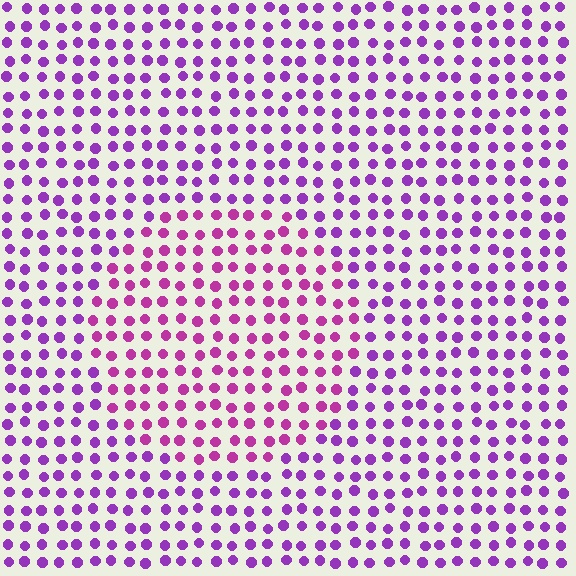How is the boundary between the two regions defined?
The boundary is defined purely by a slight shift in hue (about 29 degrees). Spacing, size, and orientation are identical on both sides.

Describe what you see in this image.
The image is filled with small purple elements in a uniform arrangement. A circle-shaped region is visible where the elements are tinted to a slightly different hue, forming a subtle color boundary.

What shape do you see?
I see a circle.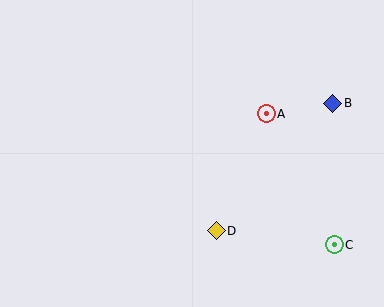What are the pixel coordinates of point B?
Point B is at (333, 103).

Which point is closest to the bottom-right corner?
Point C is closest to the bottom-right corner.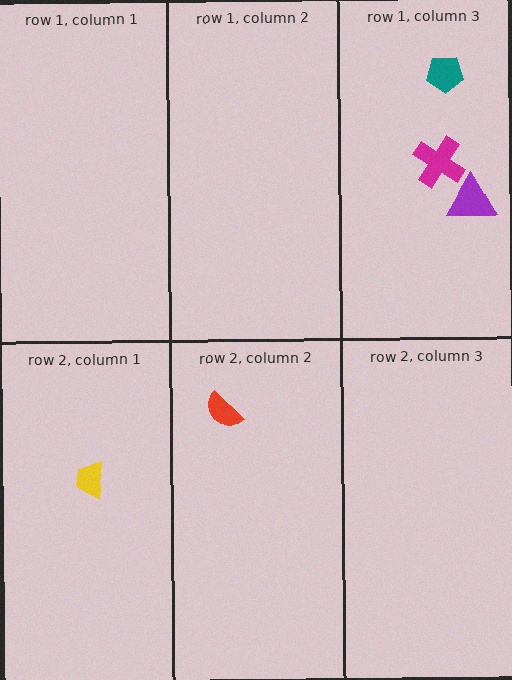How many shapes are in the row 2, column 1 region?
1.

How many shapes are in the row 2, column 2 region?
1.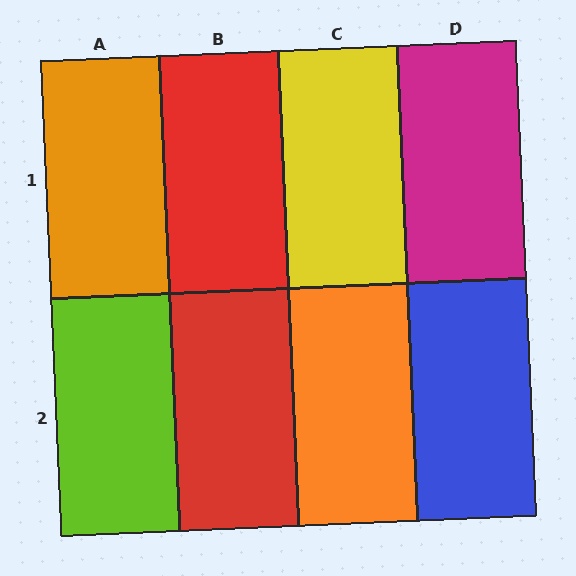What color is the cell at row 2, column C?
Orange.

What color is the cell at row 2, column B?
Red.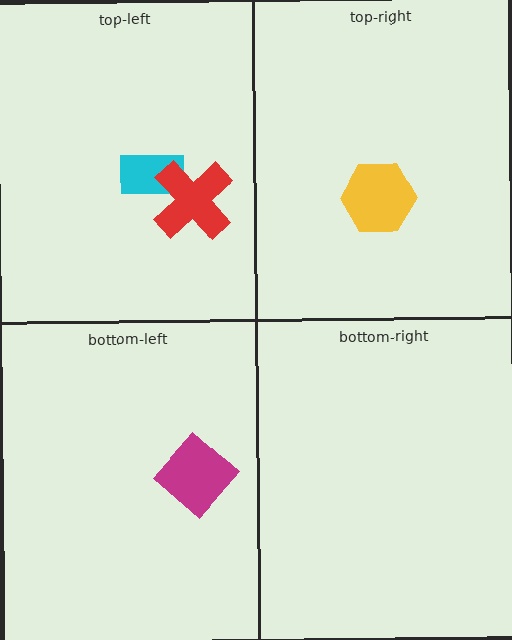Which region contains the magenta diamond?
The bottom-left region.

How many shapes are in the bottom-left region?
1.